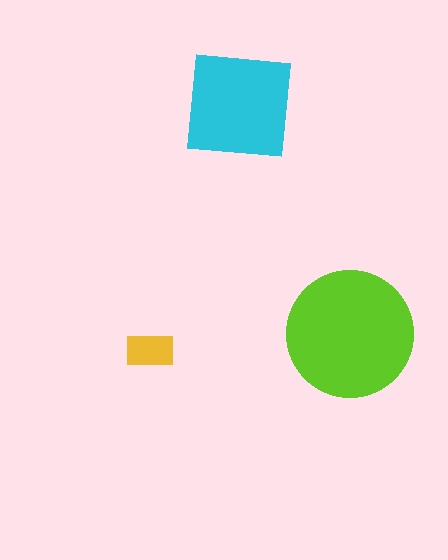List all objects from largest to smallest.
The lime circle, the cyan square, the yellow rectangle.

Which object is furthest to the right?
The lime circle is rightmost.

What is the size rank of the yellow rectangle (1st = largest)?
3rd.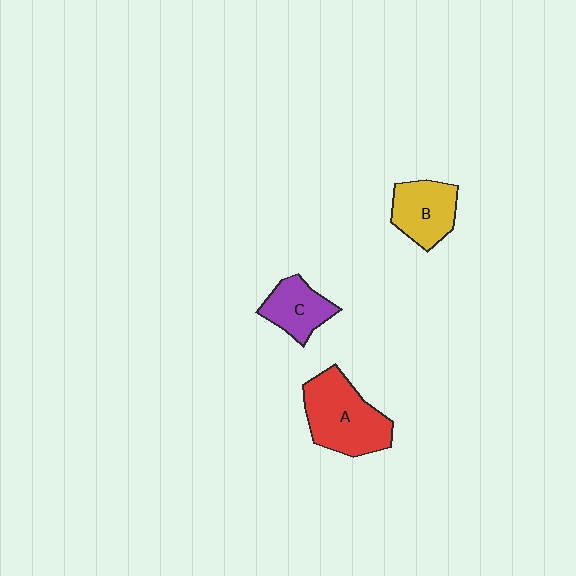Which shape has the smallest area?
Shape C (purple).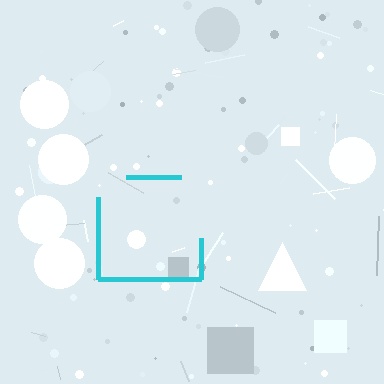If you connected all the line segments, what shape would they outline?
They would outline a square.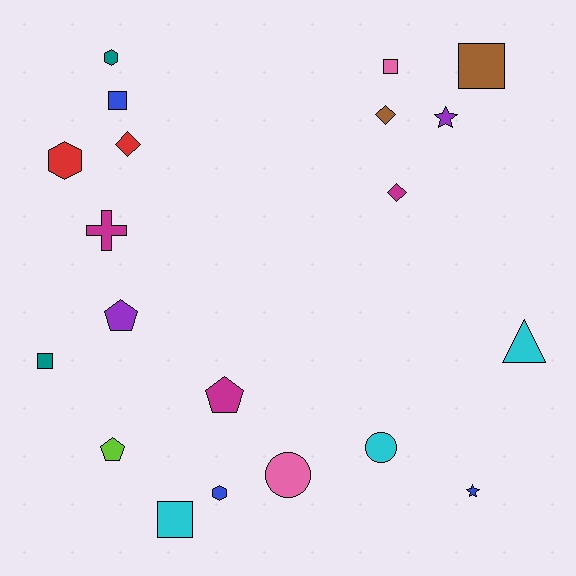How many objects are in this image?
There are 20 objects.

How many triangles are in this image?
There is 1 triangle.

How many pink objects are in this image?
There are 2 pink objects.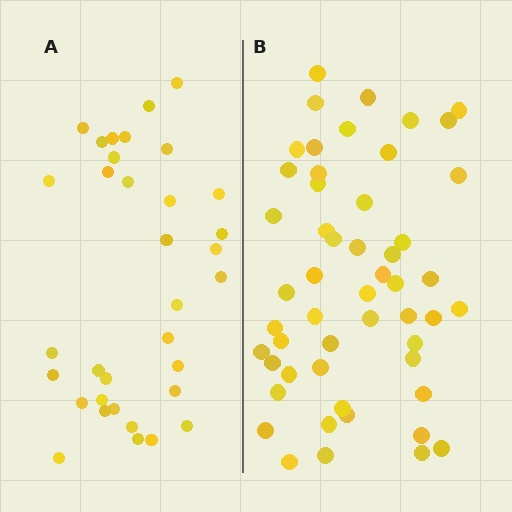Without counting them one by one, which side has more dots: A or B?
Region B (the right region) has more dots.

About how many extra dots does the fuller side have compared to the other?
Region B has approximately 20 more dots than region A.